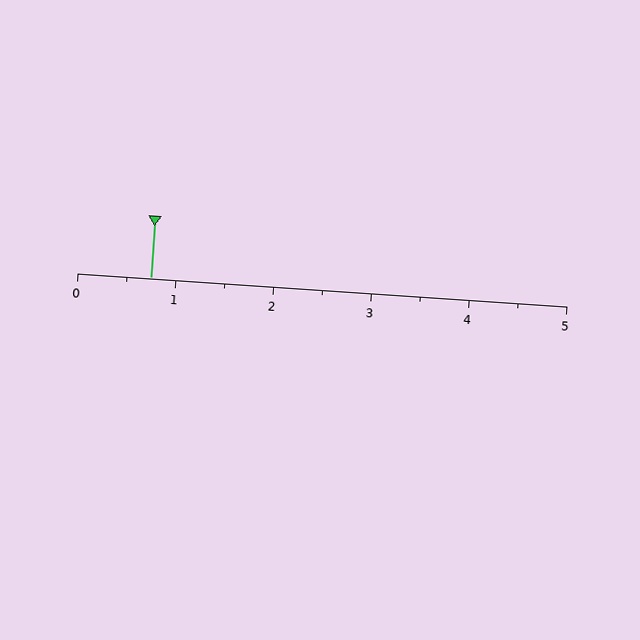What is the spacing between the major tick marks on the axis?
The major ticks are spaced 1 apart.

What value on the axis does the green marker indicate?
The marker indicates approximately 0.8.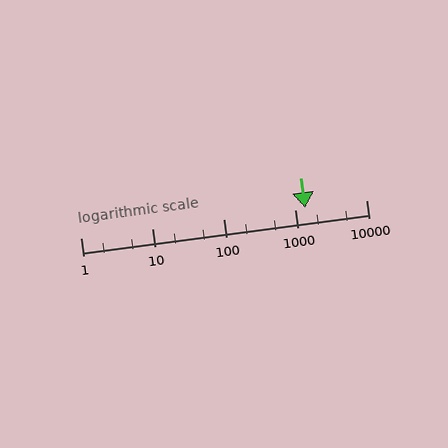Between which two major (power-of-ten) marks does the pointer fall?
The pointer is between 1000 and 10000.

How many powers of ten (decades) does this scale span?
The scale spans 4 decades, from 1 to 10000.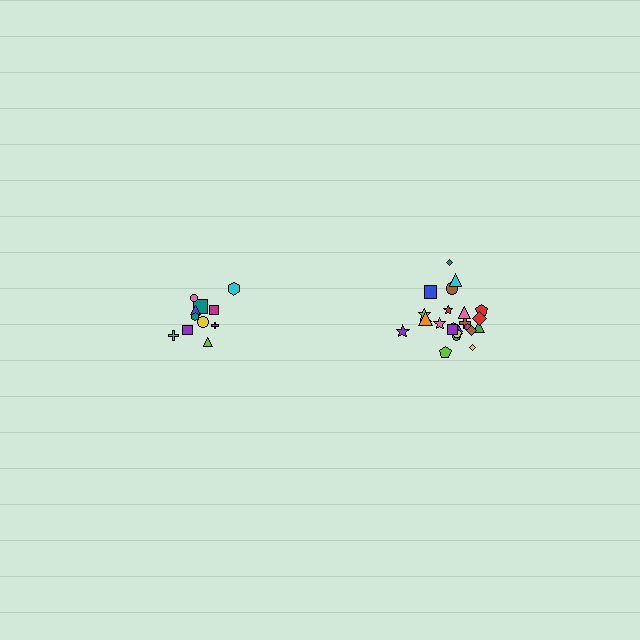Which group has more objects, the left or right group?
The right group.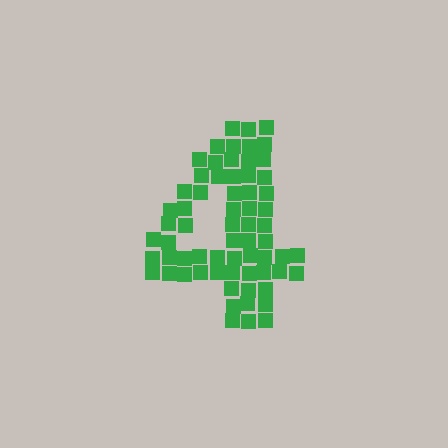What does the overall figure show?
The overall figure shows the digit 4.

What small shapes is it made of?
It is made of small squares.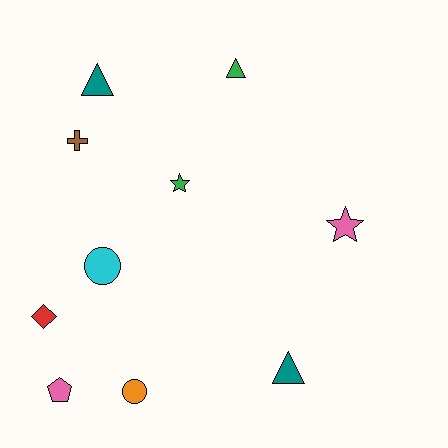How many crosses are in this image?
There is 1 cross.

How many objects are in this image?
There are 10 objects.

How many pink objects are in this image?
There are 2 pink objects.